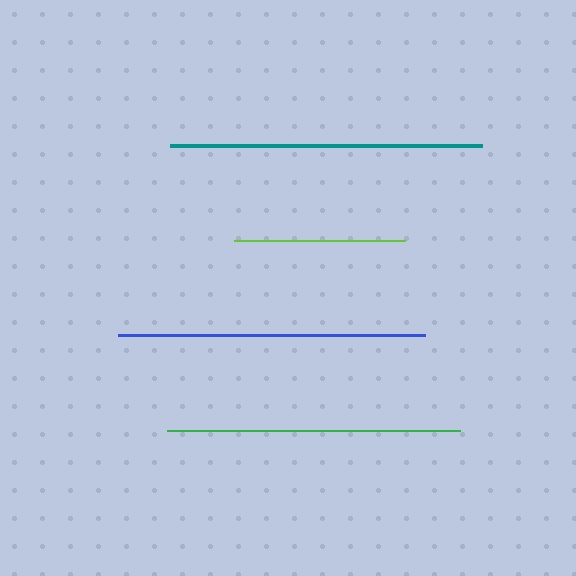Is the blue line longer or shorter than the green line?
The blue line is longer than the green line.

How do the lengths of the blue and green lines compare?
The blue and green lines are approximately the same length.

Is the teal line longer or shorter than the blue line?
The teal line is longer than the blue line.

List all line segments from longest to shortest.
From longest to shortest: teal, blue, green, lime.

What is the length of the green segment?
The green segment is approximately 293 pixels long.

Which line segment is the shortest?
The lime line is the shortest at approximately 171 pixels.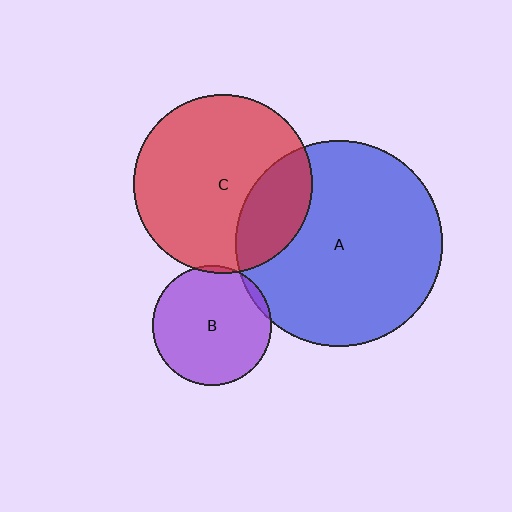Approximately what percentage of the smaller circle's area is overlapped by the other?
Approximately 5%.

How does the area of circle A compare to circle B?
Approximately 3.0 times.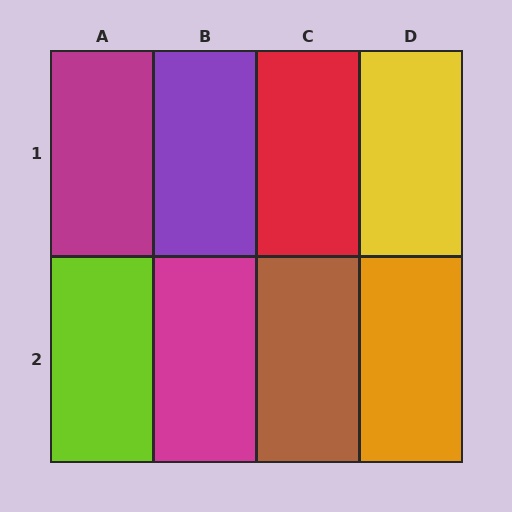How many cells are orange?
1 cell is orange.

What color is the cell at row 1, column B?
Purple.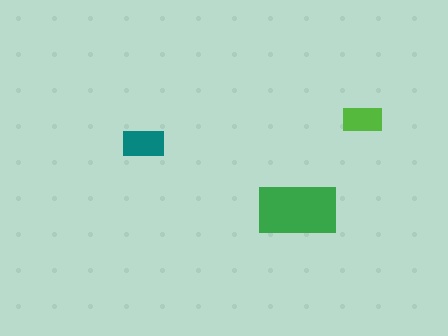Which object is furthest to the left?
The teal rectangle is leftmost.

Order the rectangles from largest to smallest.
the green one, the teal one, the lime one.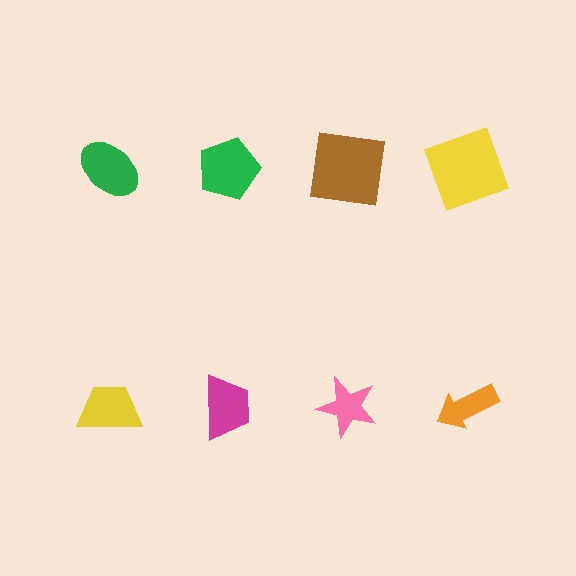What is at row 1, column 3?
A brown square.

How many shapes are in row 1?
4 shapes.